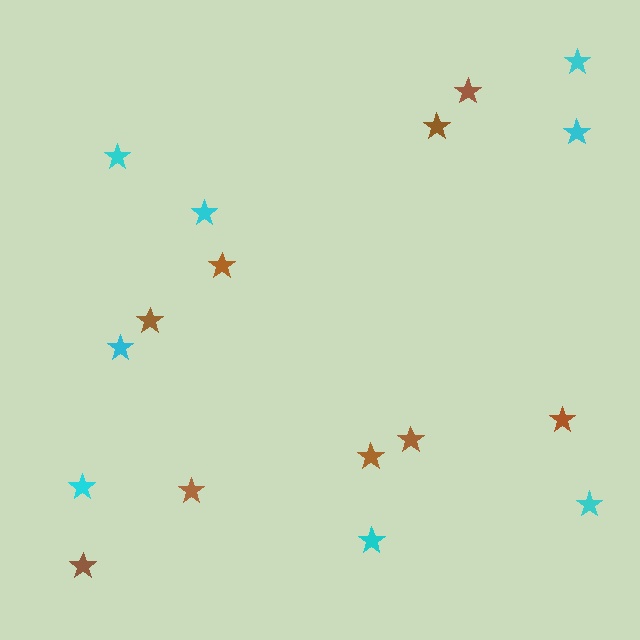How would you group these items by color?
There are 2 groups: one group of cyan stars (8) and one group of brown stars (9).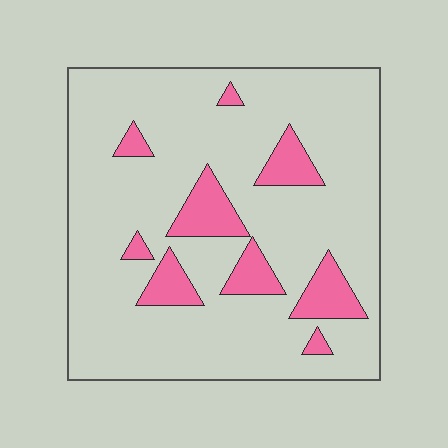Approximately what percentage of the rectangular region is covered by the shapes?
Approximately 15%.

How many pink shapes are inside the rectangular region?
9.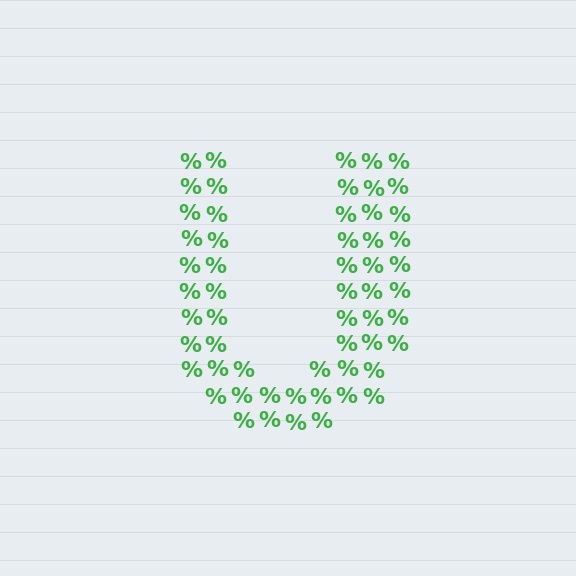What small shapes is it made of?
It is made of small percent signs.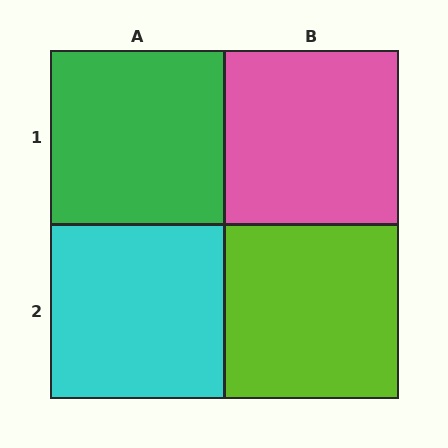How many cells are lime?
1 cell is lime.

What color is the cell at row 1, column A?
Green.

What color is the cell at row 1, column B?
Pink.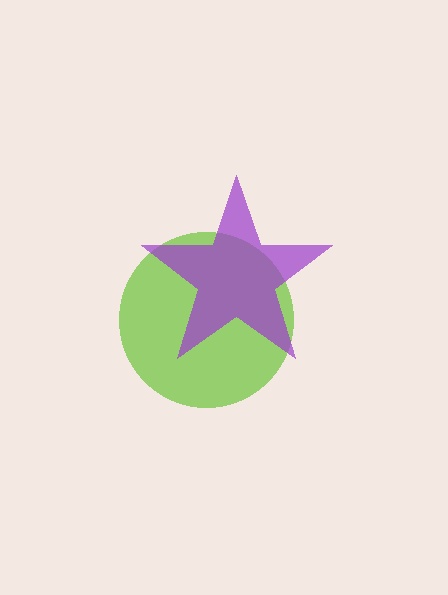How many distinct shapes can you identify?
There are 2 distinct shapes: a lime circle, a purple star.